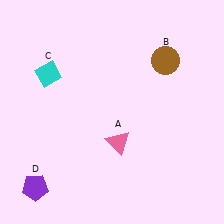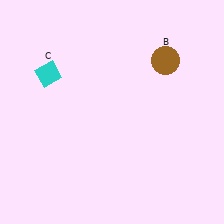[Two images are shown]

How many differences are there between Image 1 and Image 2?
There are 2 differences between the two images.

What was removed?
The pink triangle (A), the purple pentagon (D) were removed in Image 2.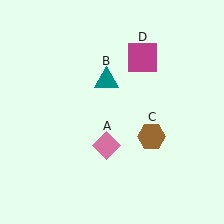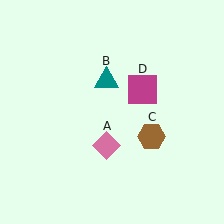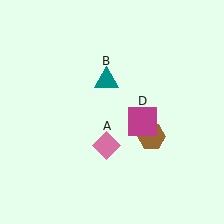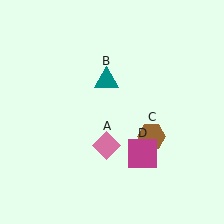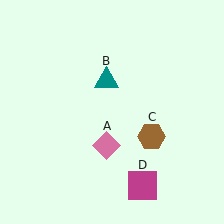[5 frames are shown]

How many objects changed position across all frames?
1 object changed position: magenta square (object D).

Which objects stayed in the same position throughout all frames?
Pink diamond (object A) and teal triangle (object B) and brown hexagon (object C) remained stationary.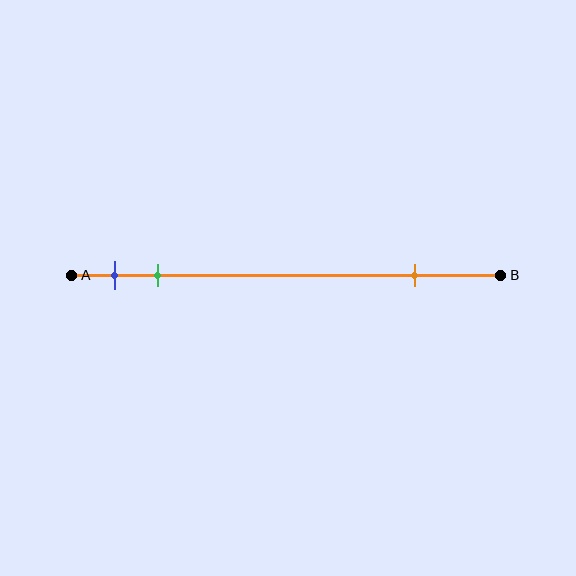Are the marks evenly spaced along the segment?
No, the marks are not evenly spaced.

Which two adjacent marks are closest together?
The blue and green marks are the closest adjacent pair.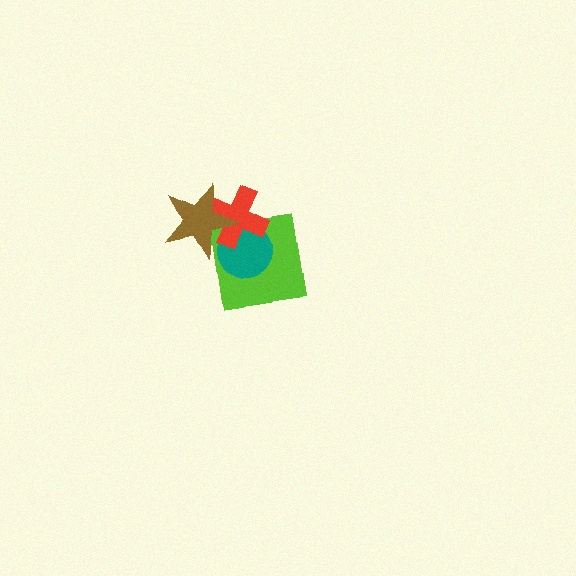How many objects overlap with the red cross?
3 objects overlap with the red cross.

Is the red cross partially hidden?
Yes, it is partially covered by another shape.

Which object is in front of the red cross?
The brown star is in front of the red cross.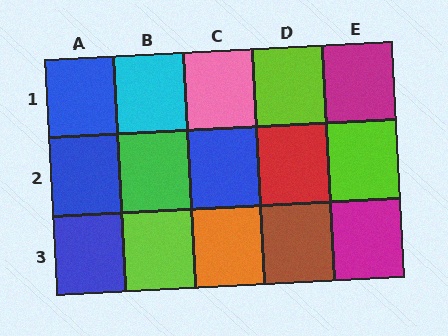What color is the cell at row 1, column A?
Blue.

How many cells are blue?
4 cells are blue.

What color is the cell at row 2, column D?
Red.